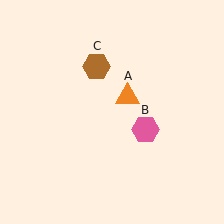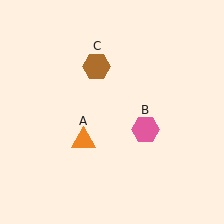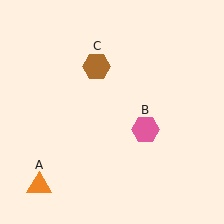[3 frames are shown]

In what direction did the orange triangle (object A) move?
The orange triangle (object A) moved down and to the left.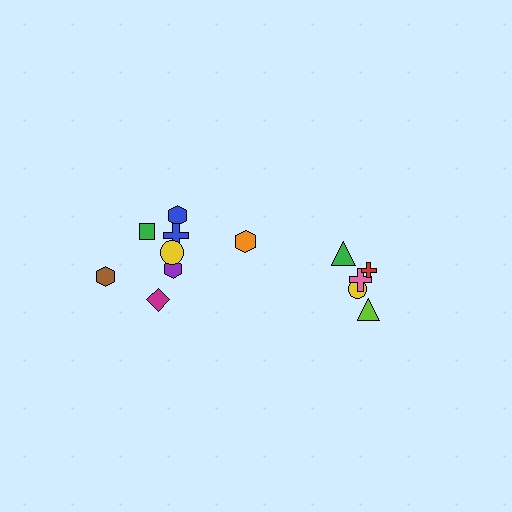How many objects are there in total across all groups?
There are 13 objects.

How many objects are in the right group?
There are 5 objects.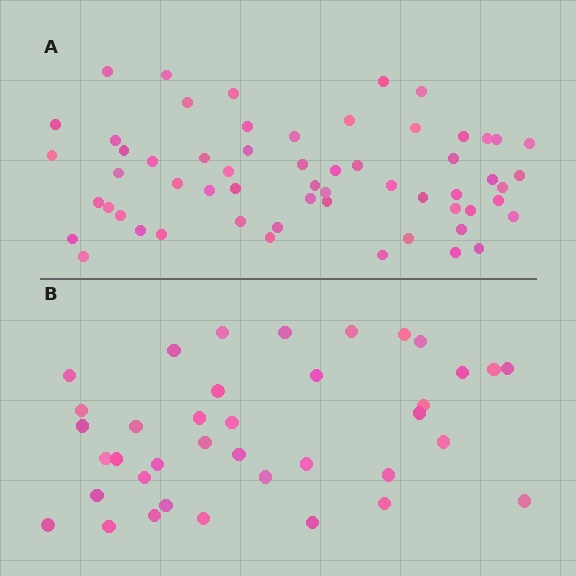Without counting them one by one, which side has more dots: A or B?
Region A (the top region) has more dots.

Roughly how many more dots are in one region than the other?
Region A has approximately 20 more dots than region B.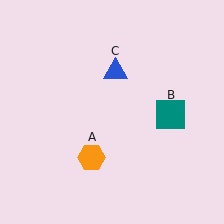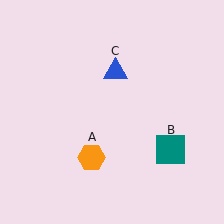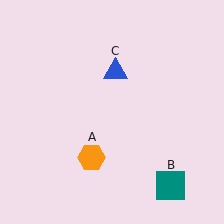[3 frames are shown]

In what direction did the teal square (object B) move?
The teal square (object B) moved down.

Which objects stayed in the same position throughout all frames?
Orange hexagon (object A) and blue triangle (object C) remained stationary.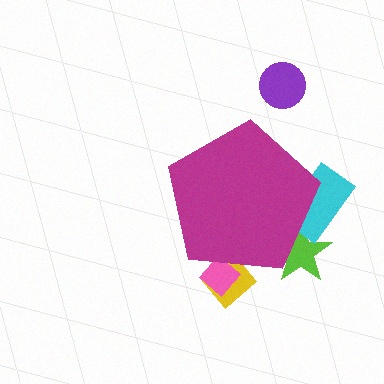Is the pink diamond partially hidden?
Yes, the pink diamond is partially hidden behind the magenta pentagon.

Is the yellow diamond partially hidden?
Yes, the yellow diamond is partially hidden behind the magenta pentagon.